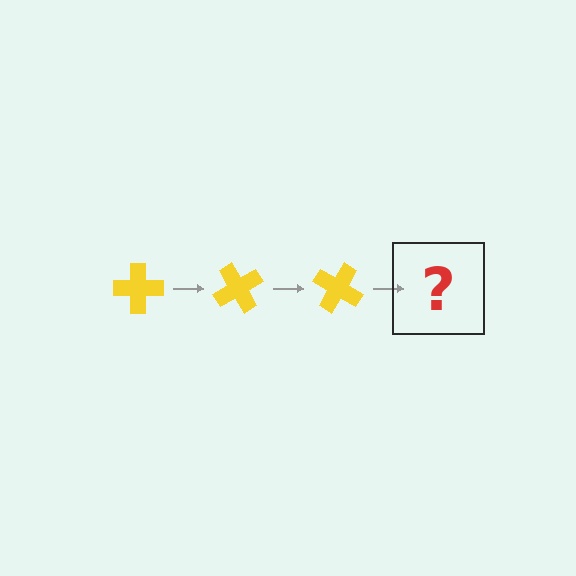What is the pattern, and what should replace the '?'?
The pattern is that the cross rotates 60 degrees each step. The '?' should be a yellow cross rotated 180 degrees.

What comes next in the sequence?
The next element should be a yellow cross rotated 180 degrees.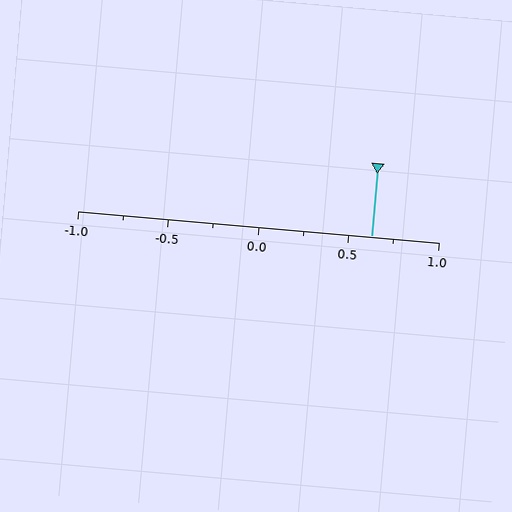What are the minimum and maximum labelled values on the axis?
The axis runs from -1.0 to 1.0.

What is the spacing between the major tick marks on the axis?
The major ticks are spaced 0.5 apart.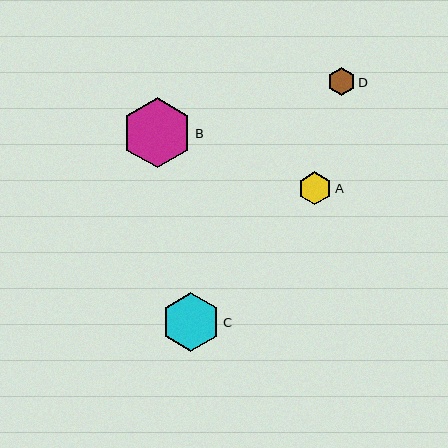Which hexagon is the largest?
Hexagon B is the largest with a size of approximately 70 pixels.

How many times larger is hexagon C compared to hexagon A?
Hexagon C is approximately 1.8 times the size of hexagon A.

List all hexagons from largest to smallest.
From largest to smallest: B, C, A, D.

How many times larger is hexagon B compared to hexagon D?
Hexagon B is approximately 2.5 times the size of hexagon D.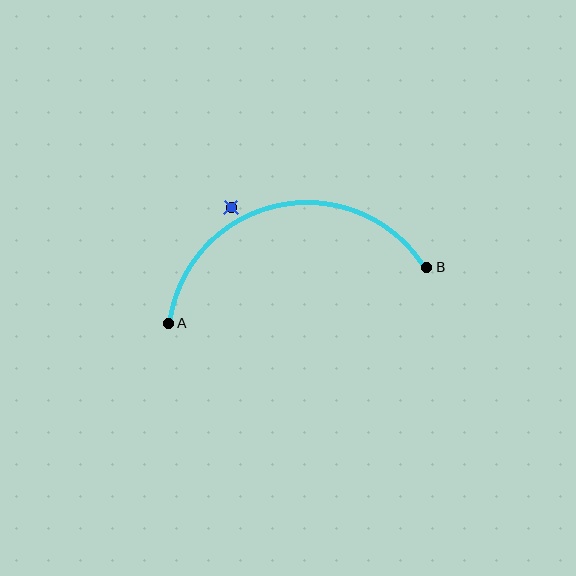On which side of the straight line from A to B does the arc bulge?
The arc bulges above the straight line connecting A and B.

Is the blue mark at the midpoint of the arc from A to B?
No — the blue mark does not lie on the arc at all. It sits slightly outside the curve.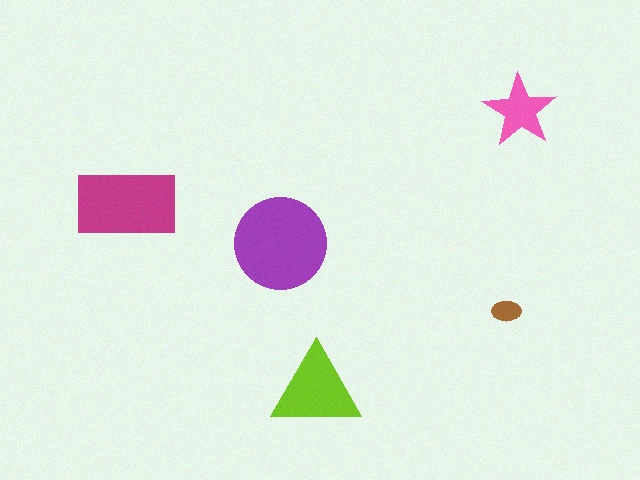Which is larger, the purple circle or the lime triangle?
The purple circle.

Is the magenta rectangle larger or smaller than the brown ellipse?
Larger.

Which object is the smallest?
The brown ellipse.